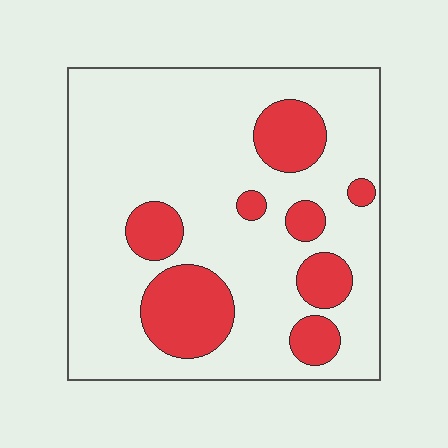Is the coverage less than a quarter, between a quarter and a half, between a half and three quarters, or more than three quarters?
Less than a quarter.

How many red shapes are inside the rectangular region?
8.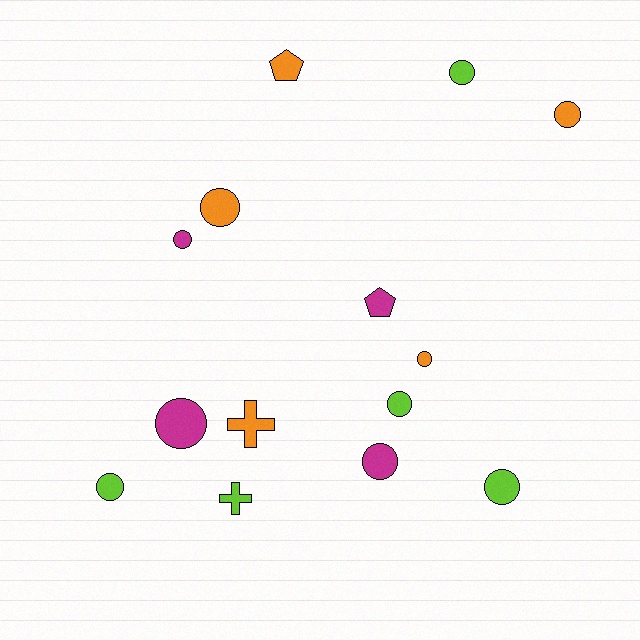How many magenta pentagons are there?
There is 1 magenta pentagon.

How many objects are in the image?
There are 14 objects.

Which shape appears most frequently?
Circle, with 10 objects.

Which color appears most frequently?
Lime, with 5 objects.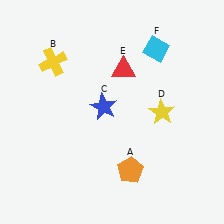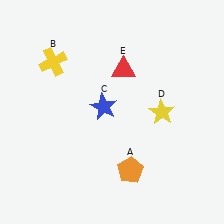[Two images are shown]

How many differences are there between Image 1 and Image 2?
There is 1 difference between the two images.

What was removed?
The cyan diamond (F) was removed in Image 2.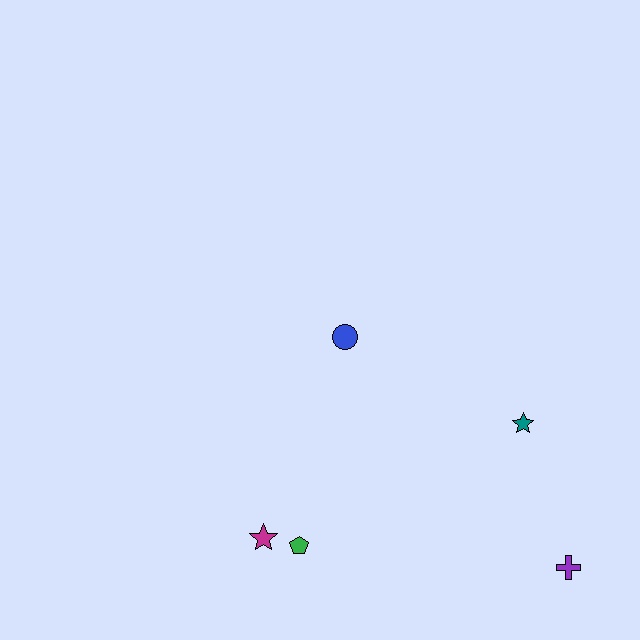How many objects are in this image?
There are 5 objects.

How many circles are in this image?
There is 1 circle.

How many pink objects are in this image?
There are no pink objects.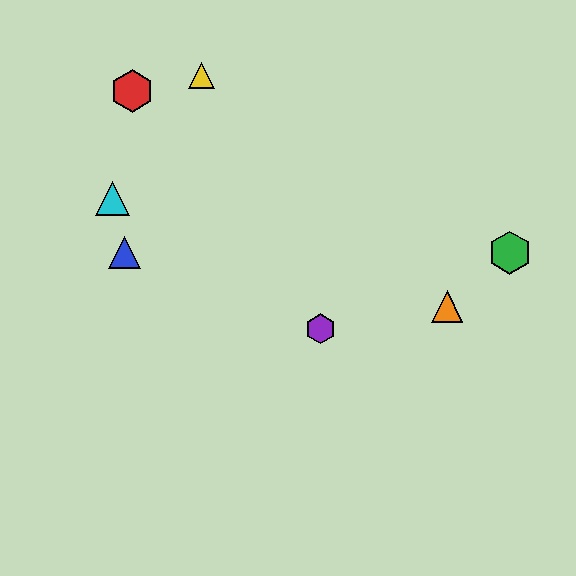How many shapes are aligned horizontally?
2 shapes (the blue triangle, the green hexagon) are aligned horizontally.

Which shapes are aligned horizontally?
The blue triangle, the green hexagon are aligned horizontally.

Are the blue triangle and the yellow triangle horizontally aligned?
No, the blue triangle is at y≈253 and the yellow triangle is at y≈75.